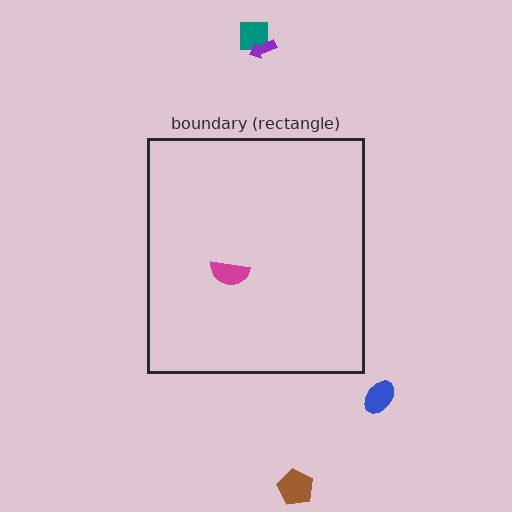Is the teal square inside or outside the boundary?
Outside.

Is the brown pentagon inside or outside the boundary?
Outside.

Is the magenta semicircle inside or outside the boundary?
Inside.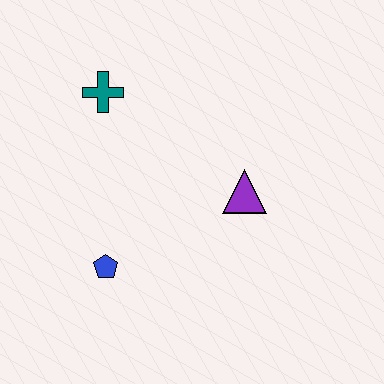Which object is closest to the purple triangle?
The blue pentagon is closest to the purple triangle.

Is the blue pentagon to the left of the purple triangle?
Yes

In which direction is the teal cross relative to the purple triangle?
The teal cross is to the left of the purple triangle.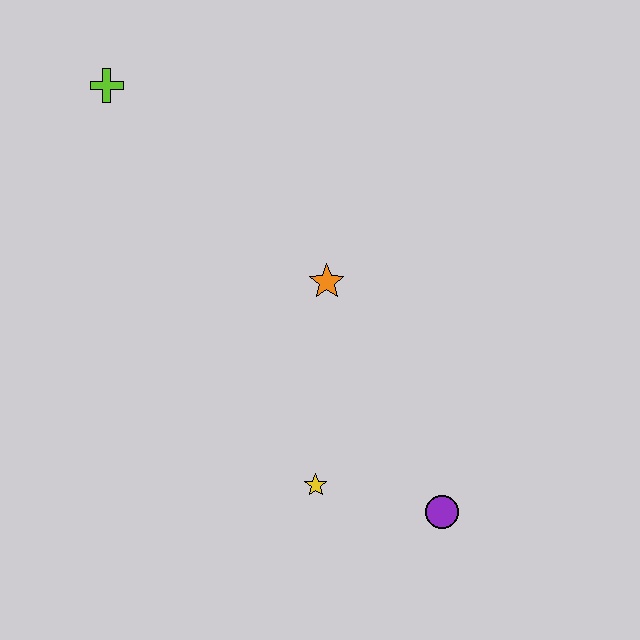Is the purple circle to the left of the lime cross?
No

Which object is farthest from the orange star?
The lime cross is farthest from the orange star.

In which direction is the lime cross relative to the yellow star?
The lime cross is above the yellow star.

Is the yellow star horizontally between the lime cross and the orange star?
Yes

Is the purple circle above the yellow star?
No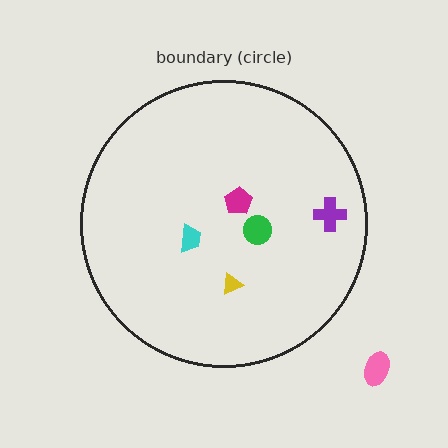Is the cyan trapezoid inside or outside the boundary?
Inside.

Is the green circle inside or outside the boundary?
Inside.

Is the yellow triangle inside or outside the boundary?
Inside.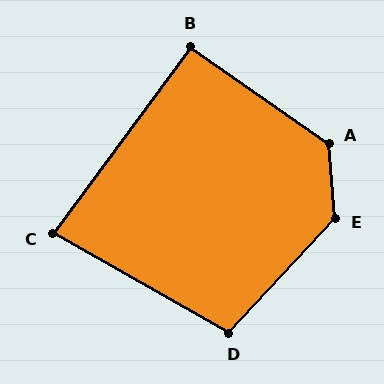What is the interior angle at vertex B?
Approximately 92 degrees (approximately right).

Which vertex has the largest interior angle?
E, at approximately 132 degrees.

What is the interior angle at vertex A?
Approximately 129 degrees (obtuse).